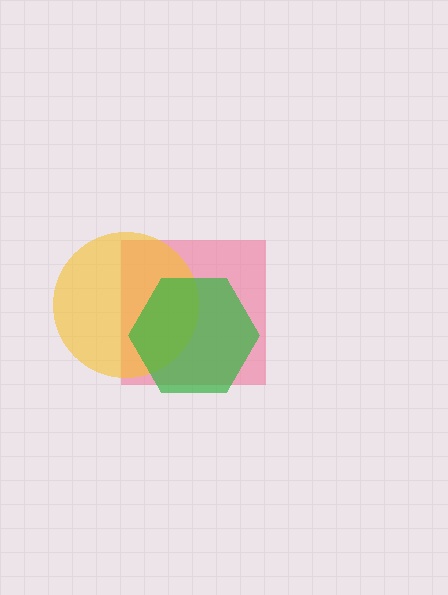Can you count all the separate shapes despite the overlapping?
Yes, there are 3 separate shapes.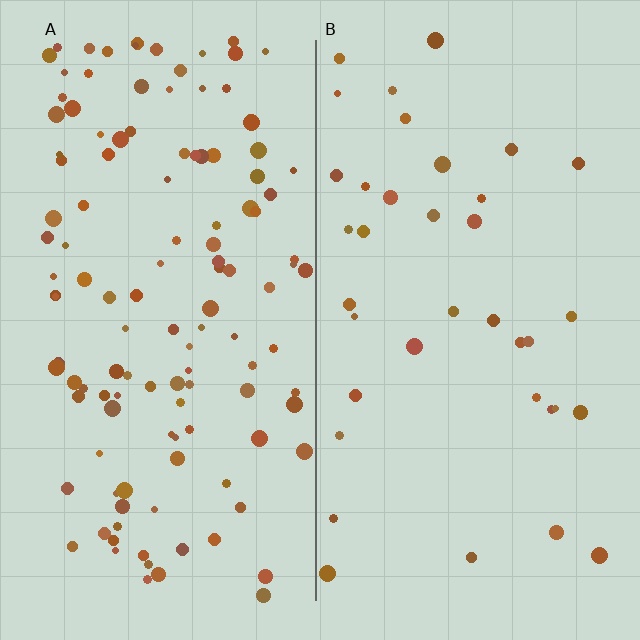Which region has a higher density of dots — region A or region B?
A (the left).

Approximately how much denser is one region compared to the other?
Approximately 3.4× — region A over region B.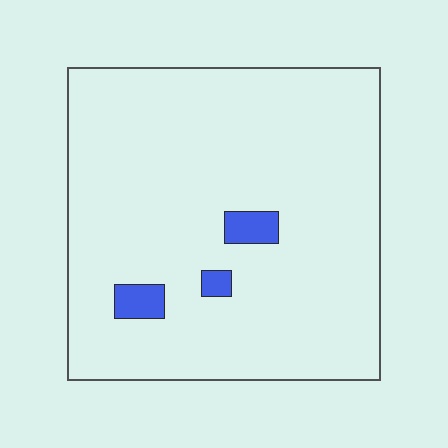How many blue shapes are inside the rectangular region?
3.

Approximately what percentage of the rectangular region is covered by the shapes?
Approximately 5%.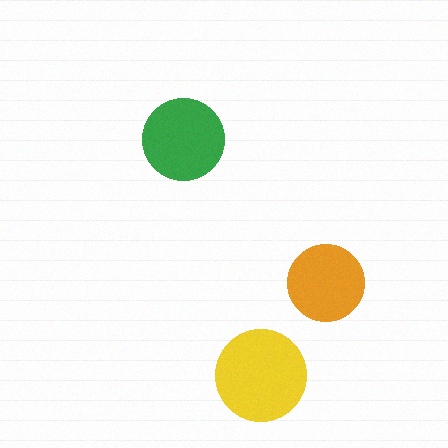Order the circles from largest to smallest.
the yellow one, the green one, the orange one.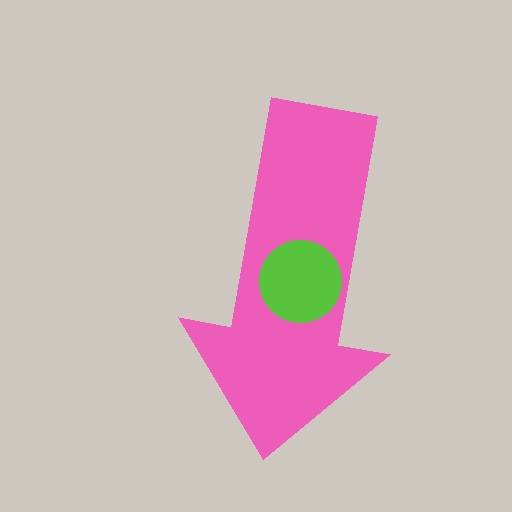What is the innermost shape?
The lime circle.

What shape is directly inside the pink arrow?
The lime circle.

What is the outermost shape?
The pink arrow.